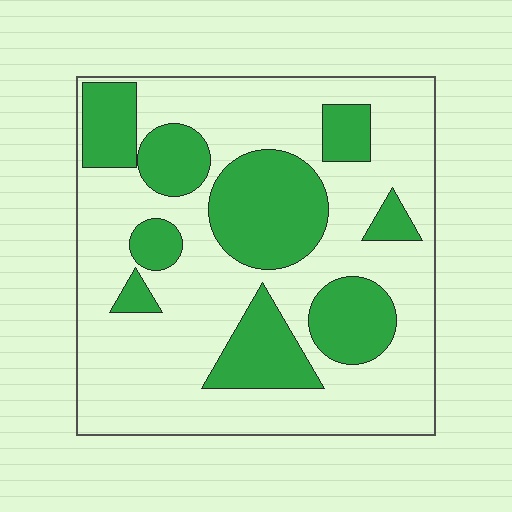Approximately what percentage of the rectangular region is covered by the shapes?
Approximately 30%.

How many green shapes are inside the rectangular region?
9.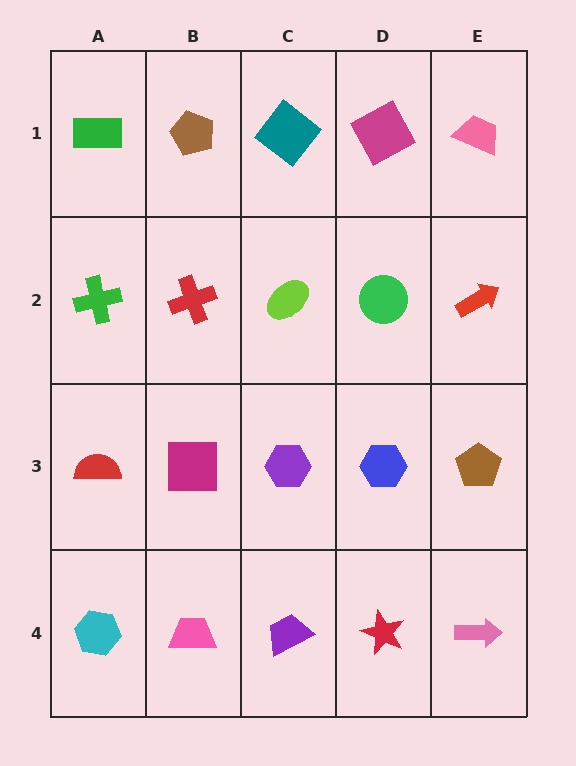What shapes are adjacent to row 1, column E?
A red arrow (row 2, column E), a magenta square (row 1, column D).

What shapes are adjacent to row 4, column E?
A brown pentagon (row 3, column E), a red star (row 4, column D).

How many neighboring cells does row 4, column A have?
2.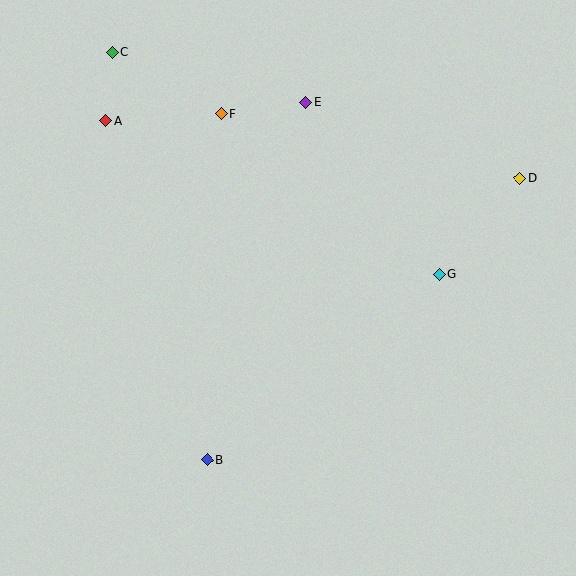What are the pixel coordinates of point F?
Point F is at (222, 113).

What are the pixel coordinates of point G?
Point G is at (440, 274).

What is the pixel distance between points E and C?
The distance between E and C is 201 pixels.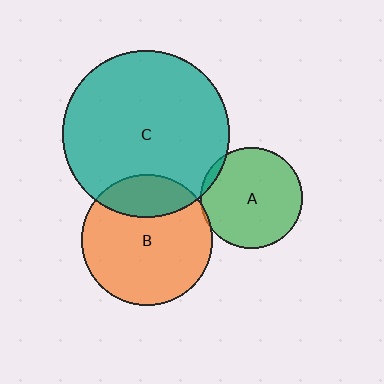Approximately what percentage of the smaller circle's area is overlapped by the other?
Approximately 5%.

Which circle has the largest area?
Circle C (teal).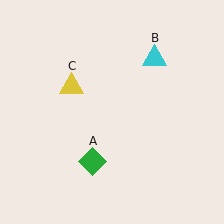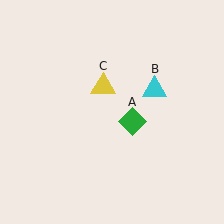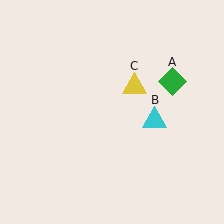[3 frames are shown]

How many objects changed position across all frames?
3 objects changed position: green diamond (object A), cyan triangle (object B), yellow triangle (object C).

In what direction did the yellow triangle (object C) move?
The yellow triangle (object C) moved right.